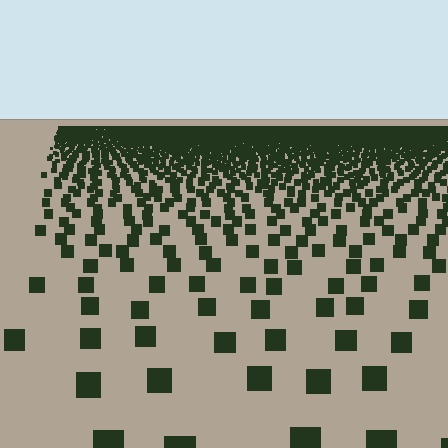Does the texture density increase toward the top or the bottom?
Density increases toward the top.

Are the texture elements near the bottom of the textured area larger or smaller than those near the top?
Larger. Near the bottom, elements are closer to the viewer and appear at a bigger on-screen size.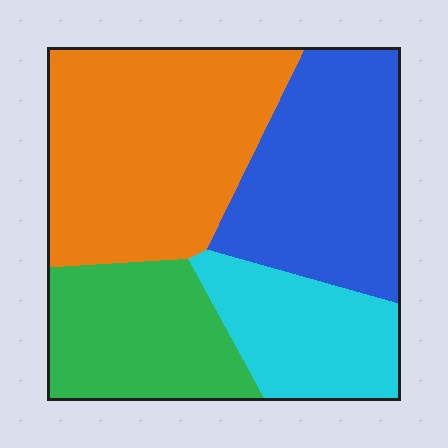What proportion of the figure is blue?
Blue covers roughly 30% of the figure.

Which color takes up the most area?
Orange, at roughly 35%.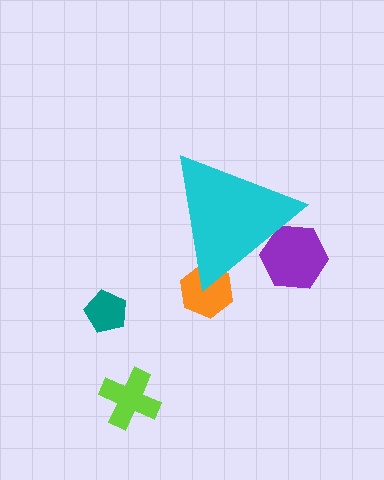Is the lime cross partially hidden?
No, the lime cross is fully visible.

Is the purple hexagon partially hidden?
Yes, the purple hexagon is partially hidden behind the cyan triangle.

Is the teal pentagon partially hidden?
No, the teal pentagon is fully visible.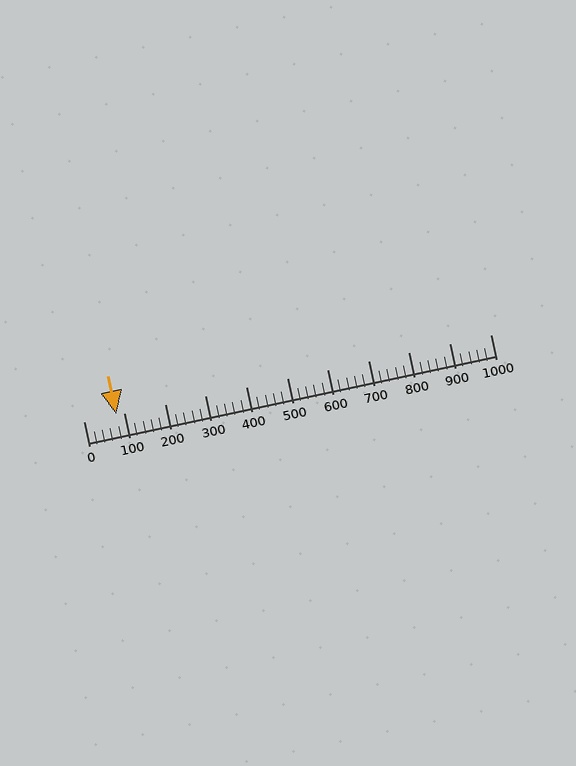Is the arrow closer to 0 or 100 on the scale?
The arrow is closer to 100.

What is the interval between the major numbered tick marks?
The major tick marks are spaced 100 units apart.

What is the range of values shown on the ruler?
The ruler shows values from 0 to 1000.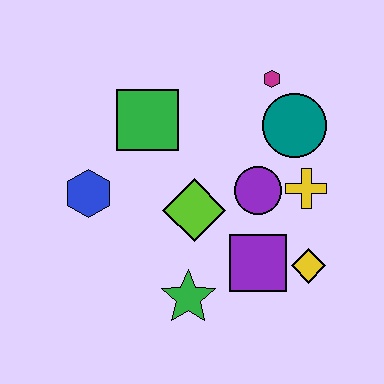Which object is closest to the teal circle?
The magenta hexagon is closest to the teal circle.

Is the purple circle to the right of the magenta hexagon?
No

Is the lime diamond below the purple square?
No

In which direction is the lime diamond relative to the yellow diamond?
The lime diamond is to the left of the yellow diamond.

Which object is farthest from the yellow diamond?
The blue hexagon is farthest from the yellow diamond.